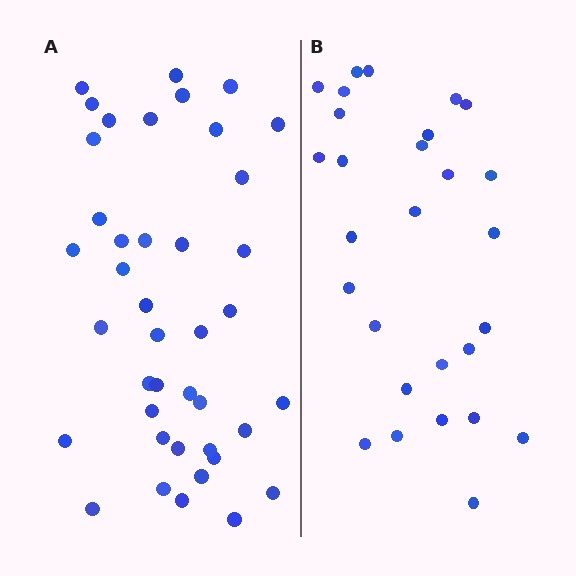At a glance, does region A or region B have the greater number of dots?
Region A (the left region) has more dots.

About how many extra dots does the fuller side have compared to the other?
Region A has approximately 15 more dots than region B.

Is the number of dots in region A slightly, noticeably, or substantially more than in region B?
Region A has substantially more. The ratio is roughly 1.5 to 1.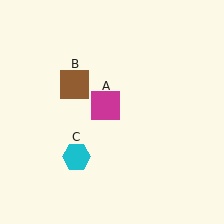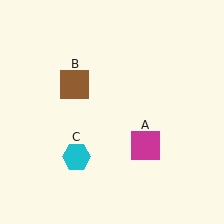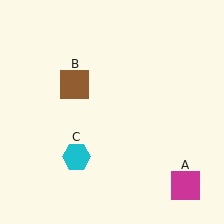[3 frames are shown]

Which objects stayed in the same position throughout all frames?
Brown square (object B) and cyan hexagon (object C) remained stationary.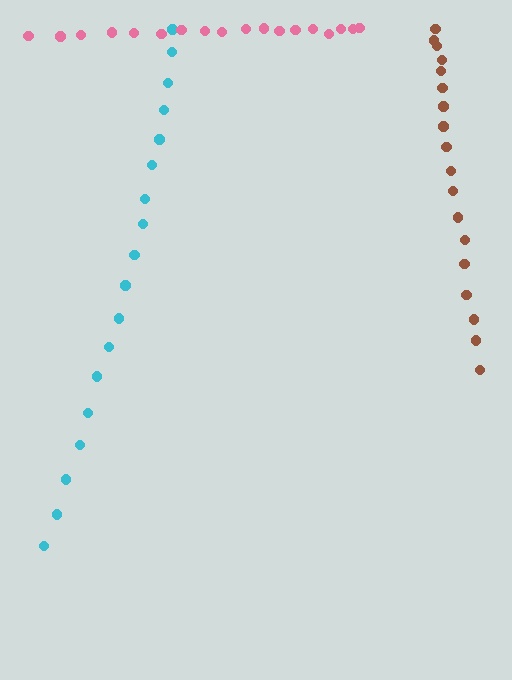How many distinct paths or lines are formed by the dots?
There are 3 distinct paths.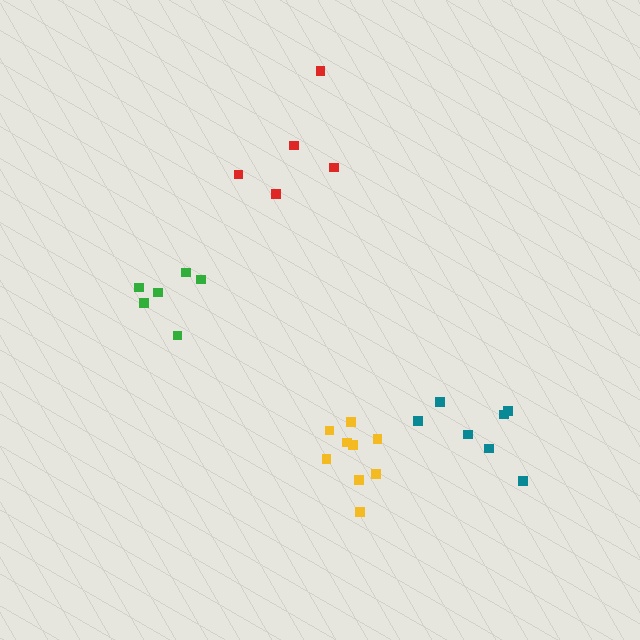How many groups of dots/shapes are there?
There are 4 groups.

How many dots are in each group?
Group 1: 7 dots, Group 2: 5 dots, Group 3: 6 dots, Group 4: 9 dots (27 total).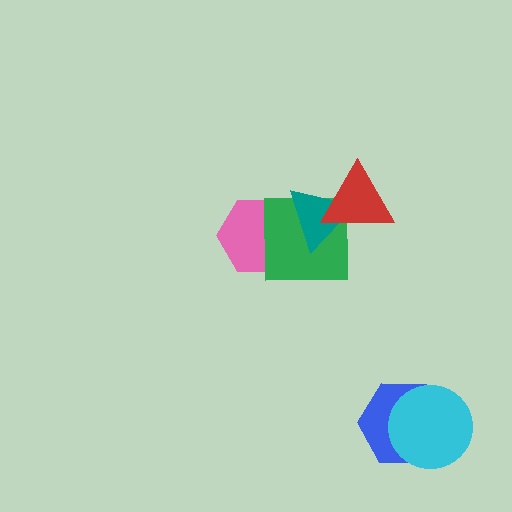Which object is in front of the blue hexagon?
The cyan circle is in front of the blue hexagon.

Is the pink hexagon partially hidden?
Yes, it is partially covered by another shape.